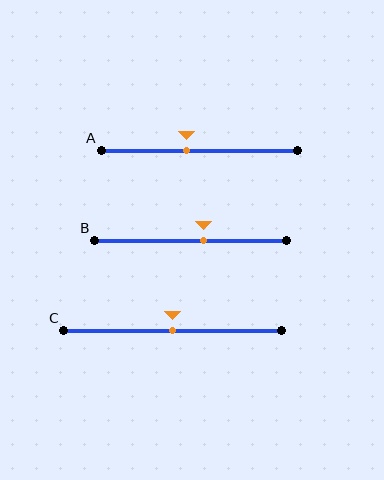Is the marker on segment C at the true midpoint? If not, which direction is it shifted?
Yes, the marker on segment C is at the true midpoint.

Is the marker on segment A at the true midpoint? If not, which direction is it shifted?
No, the marker on segment A is shifted to the left by about 7% of the segment length.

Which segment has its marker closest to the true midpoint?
Segment C has its marker closest to the true midpoint.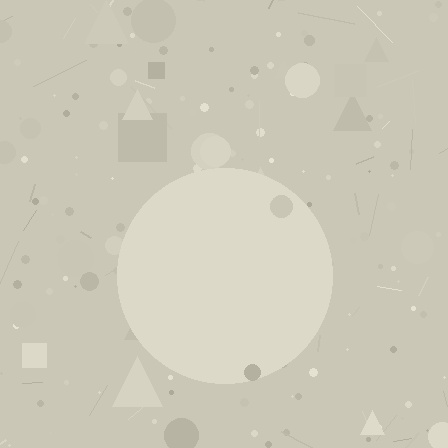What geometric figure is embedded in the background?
A circle is embedded in the background.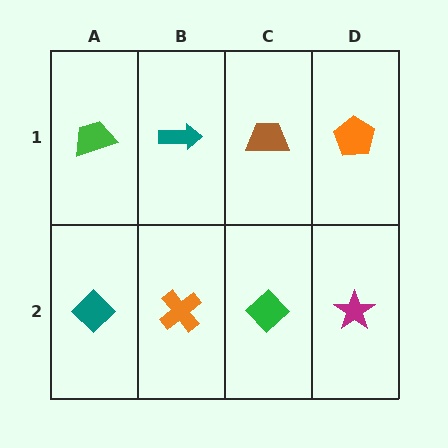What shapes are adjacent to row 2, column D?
An orange pentagon (row 1, column D), a green diamond (row 2, column C).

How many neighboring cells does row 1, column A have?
2.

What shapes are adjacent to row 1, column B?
An orange cross (row 2, column B), a green trapezoid (row 1, column A), a brown trapezoid (row 1, column C).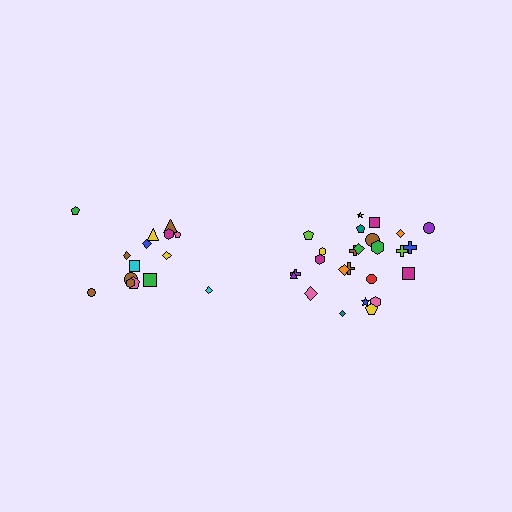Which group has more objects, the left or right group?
The right group.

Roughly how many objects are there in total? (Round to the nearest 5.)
Roughly 40 objects in total.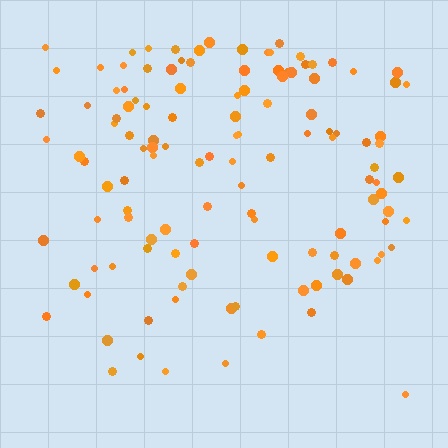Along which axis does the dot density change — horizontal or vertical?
Vertical.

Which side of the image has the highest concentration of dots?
The top.